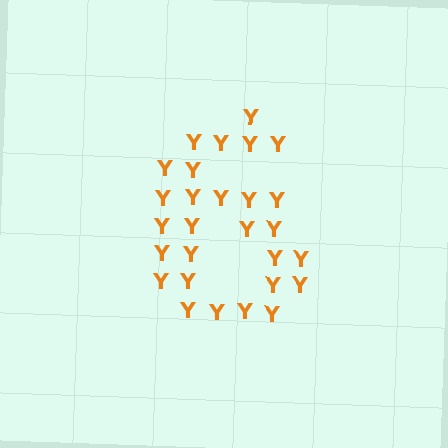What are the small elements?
The small elements are letter Y's.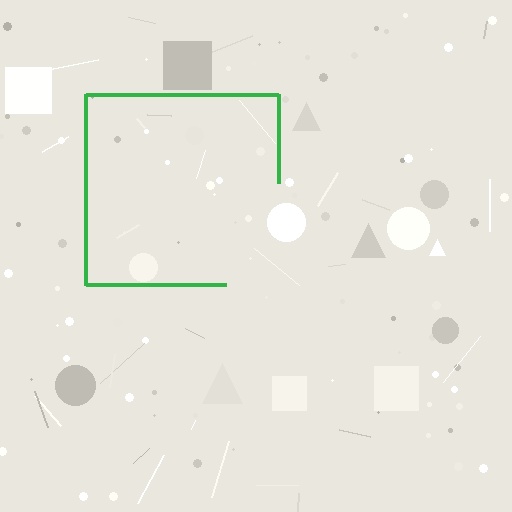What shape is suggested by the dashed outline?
The dashed outline suggests a square.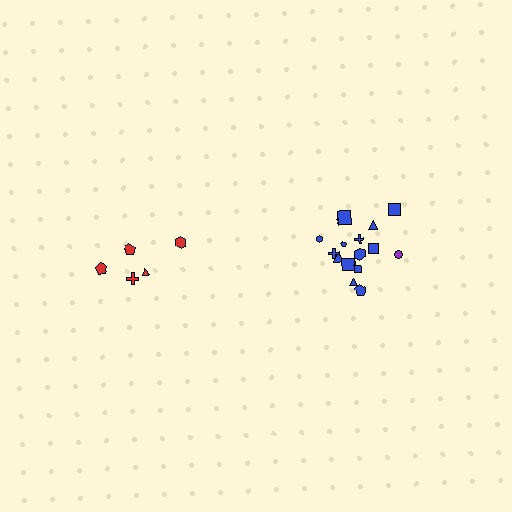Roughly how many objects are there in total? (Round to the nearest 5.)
Roughly 25 objects in total.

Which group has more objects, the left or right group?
The right group.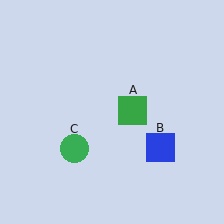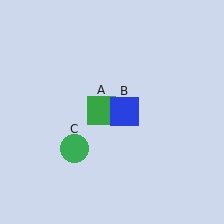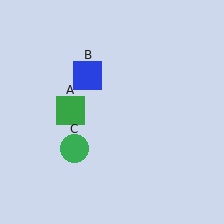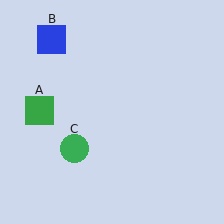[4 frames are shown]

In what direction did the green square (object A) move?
The green square (object A) moved left.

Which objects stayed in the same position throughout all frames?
Green circle (object C) remained stationary.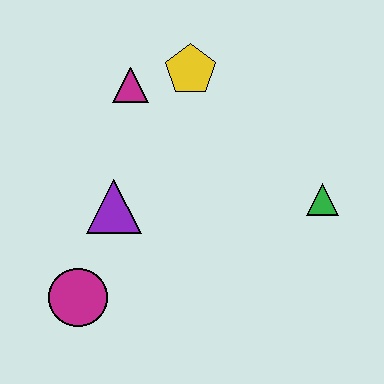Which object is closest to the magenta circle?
The purple triangle is closest to the magenta circle.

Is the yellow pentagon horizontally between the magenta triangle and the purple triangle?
No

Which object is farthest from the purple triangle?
The green triangle is farthest from the purple triangle.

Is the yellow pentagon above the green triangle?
Yes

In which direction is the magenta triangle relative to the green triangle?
The magenta triangle is to the left of the green triangle.